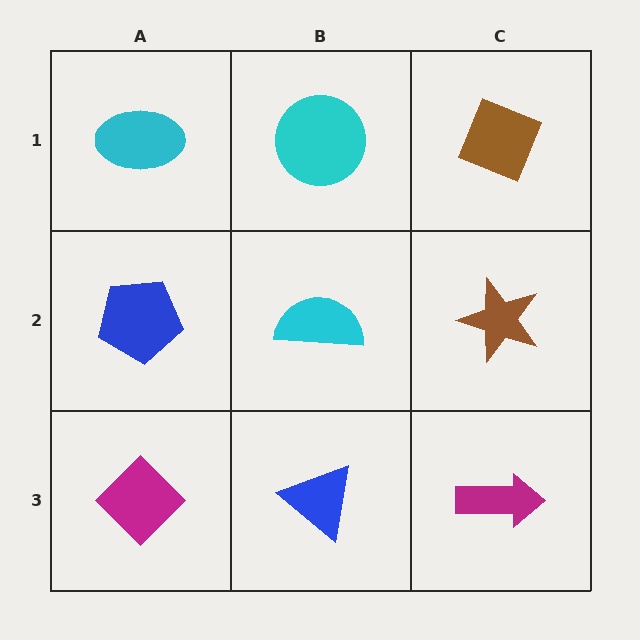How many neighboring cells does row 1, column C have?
2.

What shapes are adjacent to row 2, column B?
A cyan circle (row 1, column B), a blue triangle (row 3, column B), a blue pentagon (row 2, column A), a brown star (row 2, column C).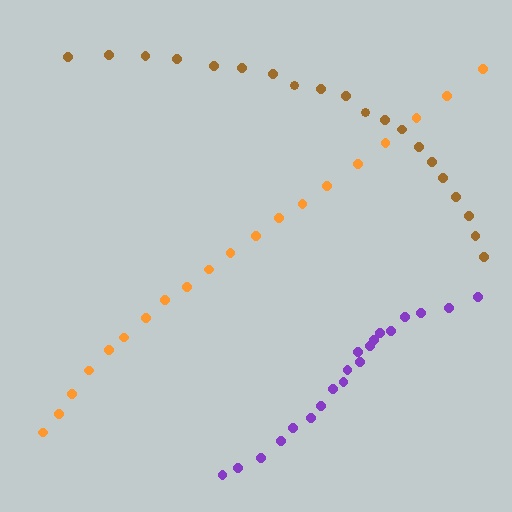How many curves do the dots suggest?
There are 3 distinct paths.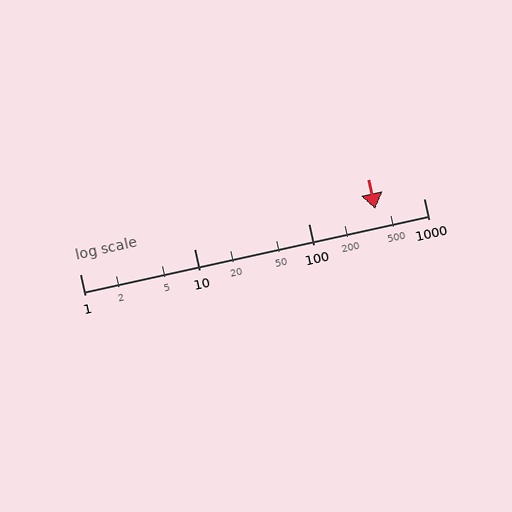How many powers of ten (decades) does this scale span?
The scale spans 3 decades, from 1 to 1000.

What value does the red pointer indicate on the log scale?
The pointer indicates approximately 380.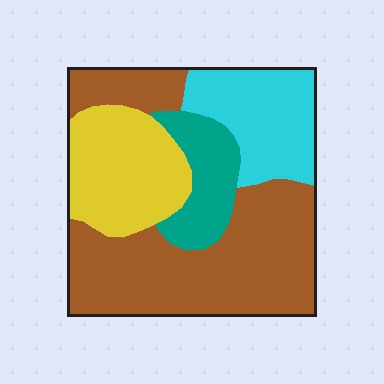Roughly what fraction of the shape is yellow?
Yellow covers roughly 20% of the shape.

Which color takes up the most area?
Brown, at roughly 50%.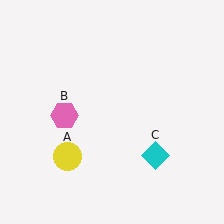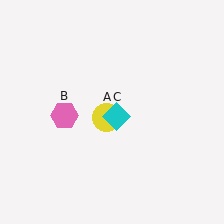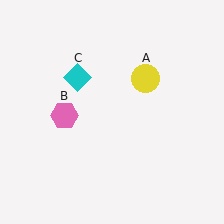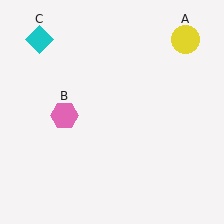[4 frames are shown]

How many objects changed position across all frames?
2 objects changed position: yellow circle (object A), cyan diamond (object C).